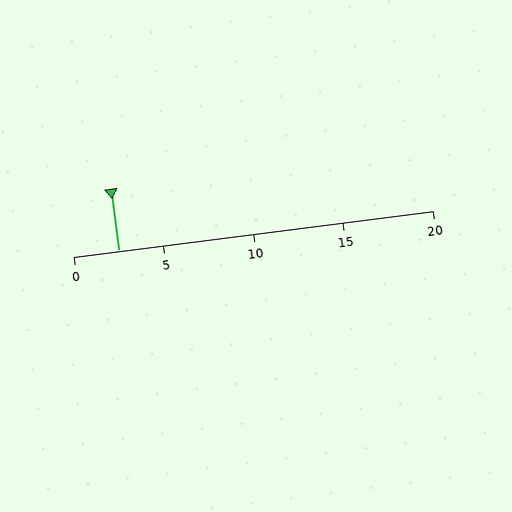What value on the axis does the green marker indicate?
The marker indicates approximately 2.5.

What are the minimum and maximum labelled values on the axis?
The axis runs from 0 to 20.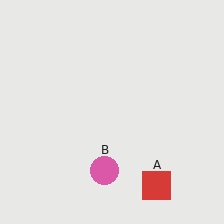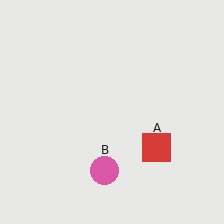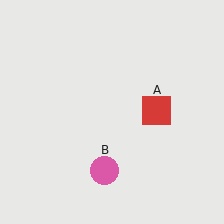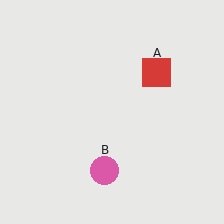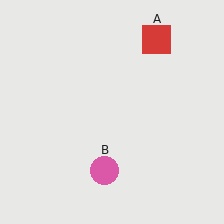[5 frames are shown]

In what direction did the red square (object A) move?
The red square (object A) moved up.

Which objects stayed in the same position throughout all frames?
Pink circle (object B) remained stationary.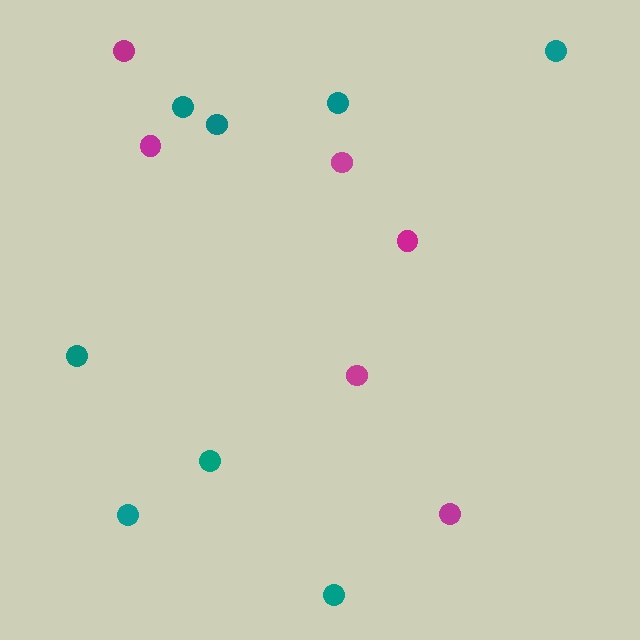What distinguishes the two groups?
There are 2 groups: one group of teal circles (8) and one group of magenta circles (6).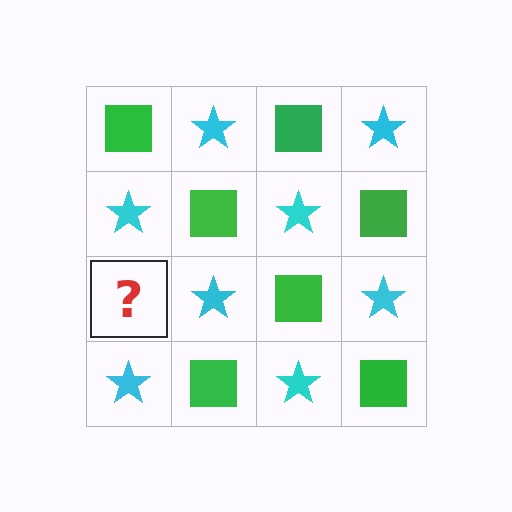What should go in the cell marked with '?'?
The missing cell should contain a green square.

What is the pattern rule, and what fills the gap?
The rule is that it alternates green square and cyan star in a checkerboard pattern. The gap should be filled with a green square.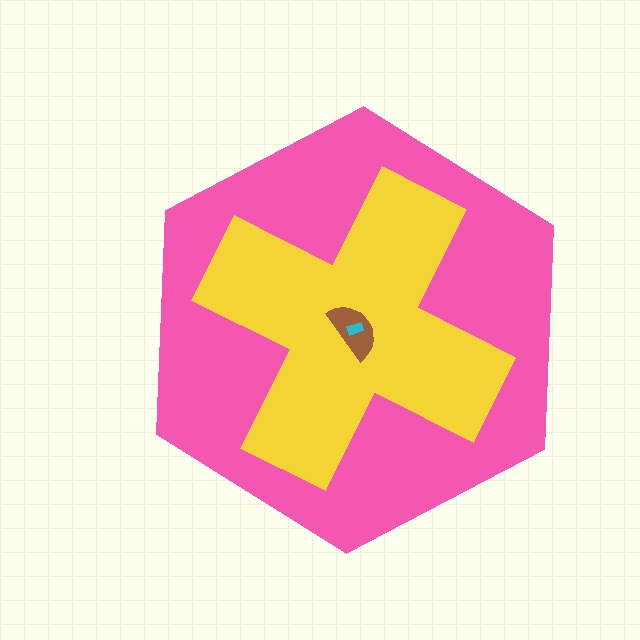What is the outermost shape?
The pink hexagon.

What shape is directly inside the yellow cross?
The brown semicircle.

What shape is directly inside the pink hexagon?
The yellow cross.